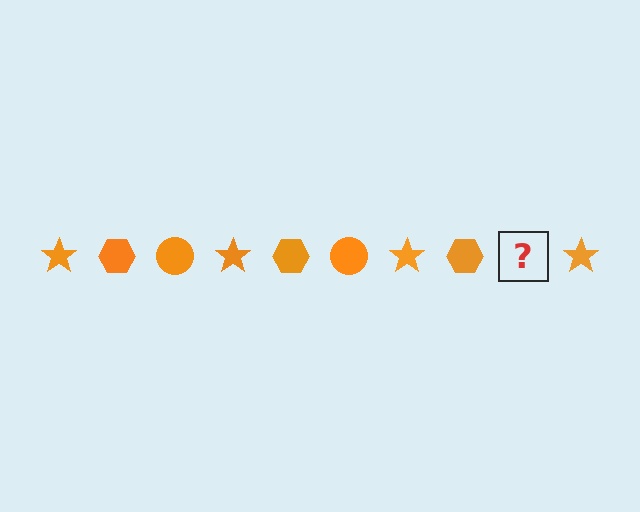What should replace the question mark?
The question mark should be replaced with an orange circle.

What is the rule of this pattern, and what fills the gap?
The rule is that the pattern cycles through star, hexagon, circle shapes in orange. The gap should be filled with an orange circle.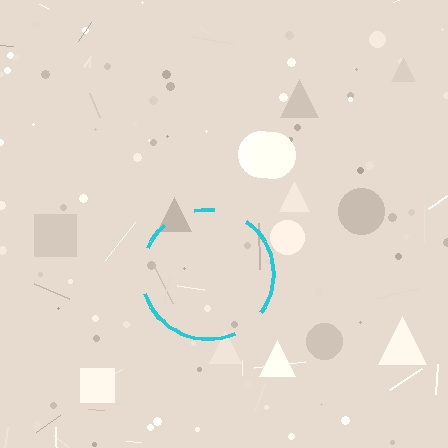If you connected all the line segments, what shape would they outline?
They would outline a circle.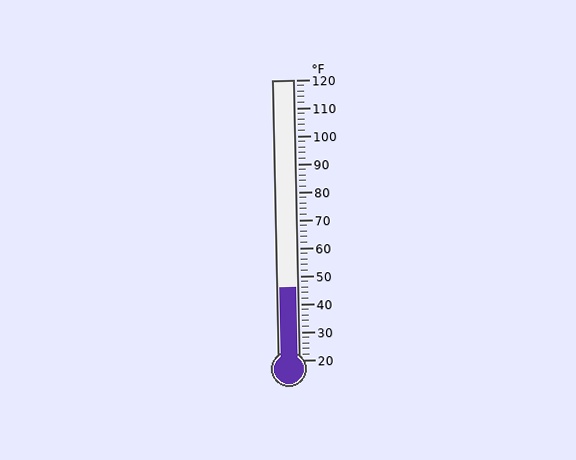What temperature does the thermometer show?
The thermometer shows approximately 46°F.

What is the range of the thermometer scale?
The thermometer scale ranges from 20°F to 120°F.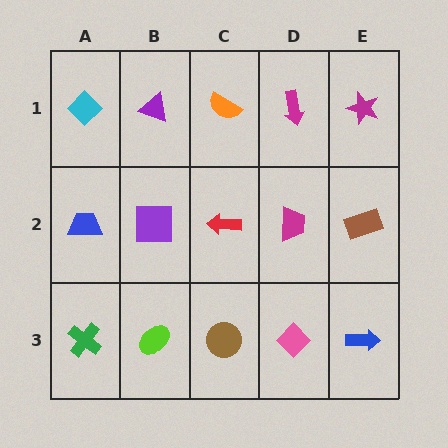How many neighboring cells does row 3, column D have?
3.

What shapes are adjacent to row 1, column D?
A magenta trapezoid (row 2, column D), an orange semicircle (row 1, column C), a magenta star (row 1, column E).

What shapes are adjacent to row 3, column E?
A brown rectangle (row 2, column E), a pink diamond (row 3, column D).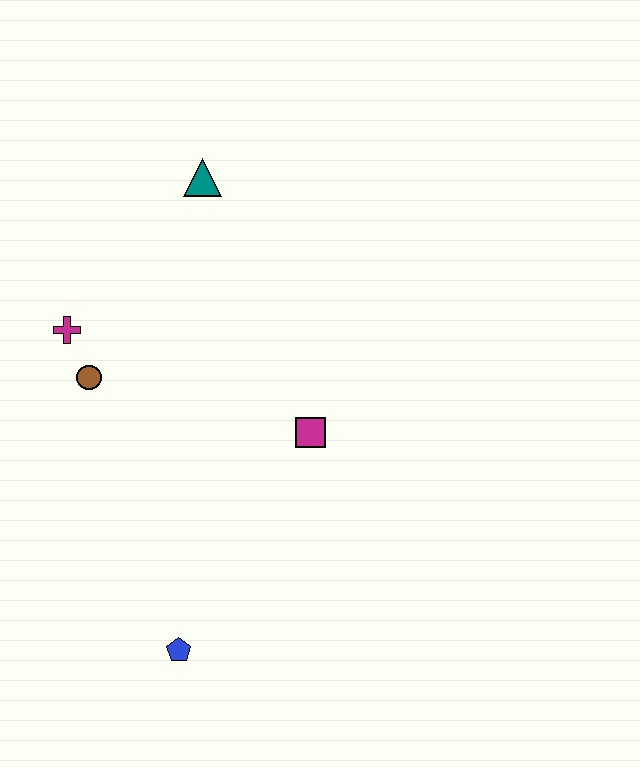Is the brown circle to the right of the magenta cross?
Yes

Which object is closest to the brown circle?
The magenta cross is closest to the brown circle.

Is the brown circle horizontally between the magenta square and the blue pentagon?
No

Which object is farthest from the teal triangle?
The blue pentagon is farthest from the teal triangle.